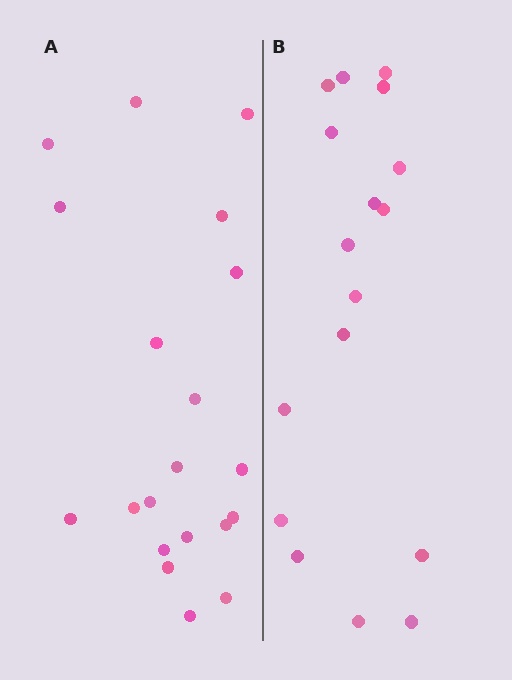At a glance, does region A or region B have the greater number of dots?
Region A (the left region) has more dots.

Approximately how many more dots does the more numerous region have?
Region A has just a few more — roughly 2 or 3 more dots than region B.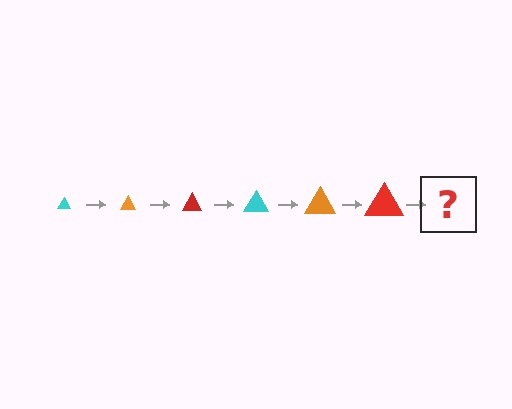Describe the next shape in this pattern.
It should be a cyan triangle, larger than the previous one.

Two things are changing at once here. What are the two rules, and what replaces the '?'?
The two rules are that the triangle grows larger each step and the color cycles through cyan, orange, and red. The '?' should be a cyan triangle, larger than the previous one.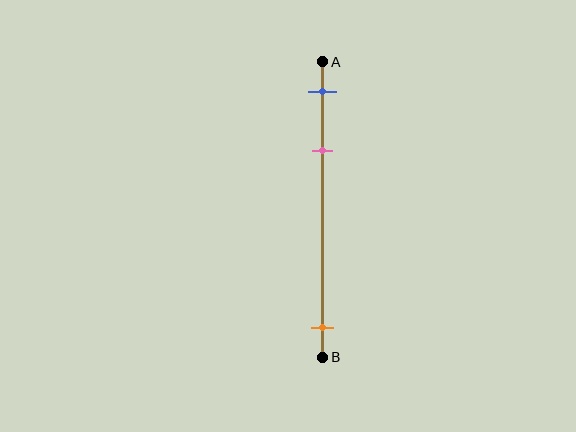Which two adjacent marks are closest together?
The blue and pink marks are the closest adjacent pair.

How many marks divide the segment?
There are 3 marks dividing the segment.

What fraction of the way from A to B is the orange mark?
The orange mark is approximately 90% (0.9) of the way from A to B.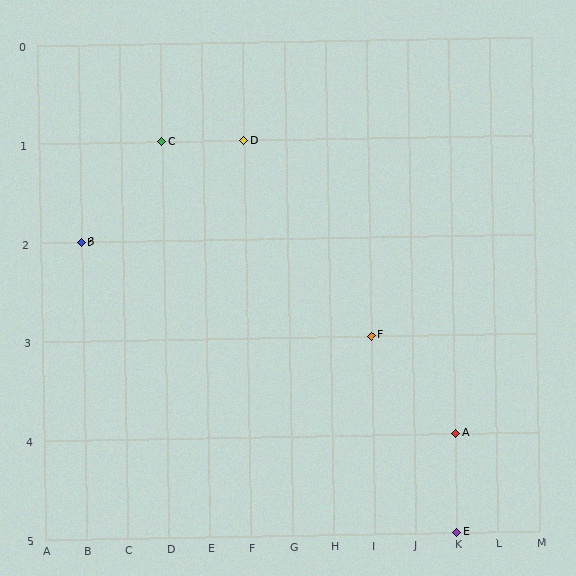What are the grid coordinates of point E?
Point E is at grid coordinates (K, 5).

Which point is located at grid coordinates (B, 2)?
Point B is at (B, 2).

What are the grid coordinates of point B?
Point B is at grid coordinates (B, 2).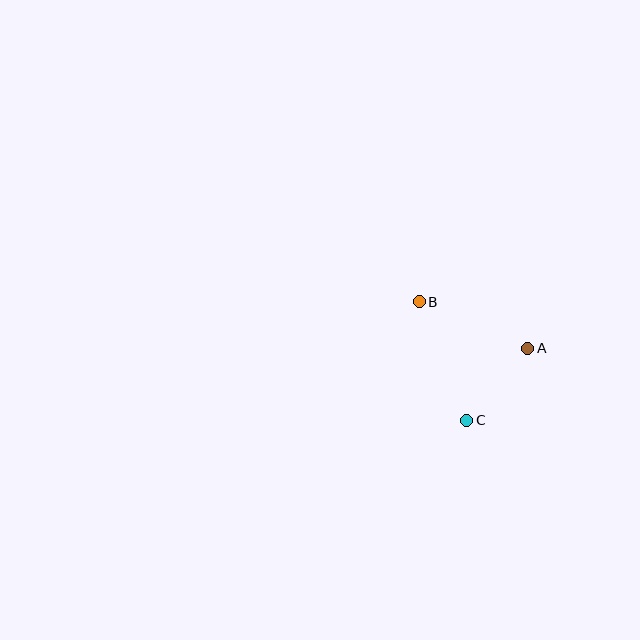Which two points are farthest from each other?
Points B and C are farthest from each other.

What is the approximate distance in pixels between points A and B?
The distance between A and B is approximately 118 pixels.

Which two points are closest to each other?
Points A and C are closest to each other.